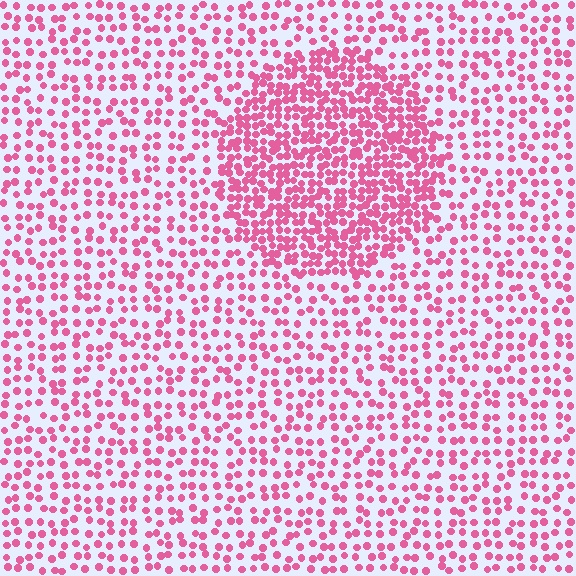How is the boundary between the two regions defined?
The boundary is defined by a change in element density (approximately 2.1x ratio). All elements are the same color, size, and shape.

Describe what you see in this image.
The image contains small pink elements arranged at two different densities. A circle-shaped region is visible where the elements are more densely packed than the surrounding area.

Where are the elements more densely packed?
The elements are more densely packed inside the circle boundary.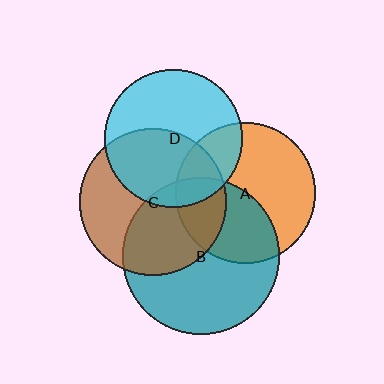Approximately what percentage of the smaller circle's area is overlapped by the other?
Approximately 40%.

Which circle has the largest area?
Circle B (teal).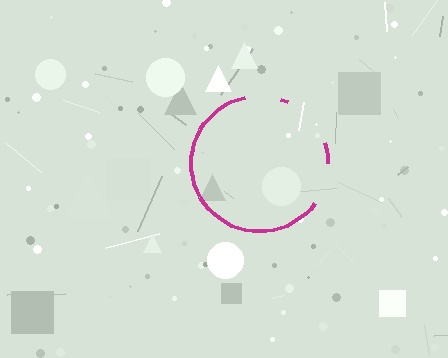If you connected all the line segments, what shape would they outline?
They would outline a circle.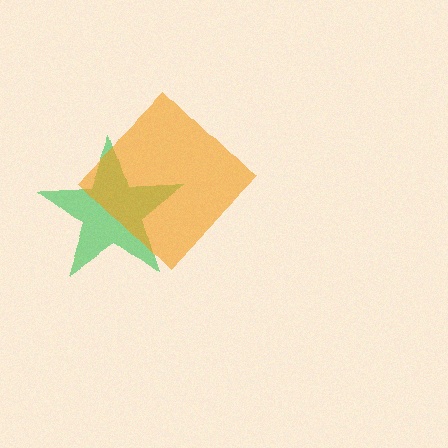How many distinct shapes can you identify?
There are 2 distinct shapes: a green star, an orange diamond.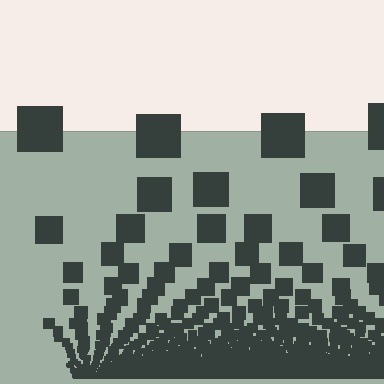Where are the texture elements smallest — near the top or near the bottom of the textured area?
Near the bottom.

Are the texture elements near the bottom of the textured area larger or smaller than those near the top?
Smaller. The gradient is inverted — elements near the bottom are smaller and denser.